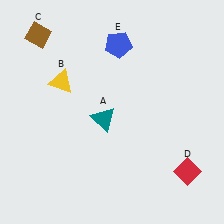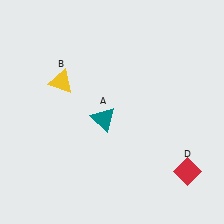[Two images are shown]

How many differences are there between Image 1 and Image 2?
There are 2 differences between the two images.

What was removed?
The blue pentagon (E), the brown diamond (C) were removed in Image 2.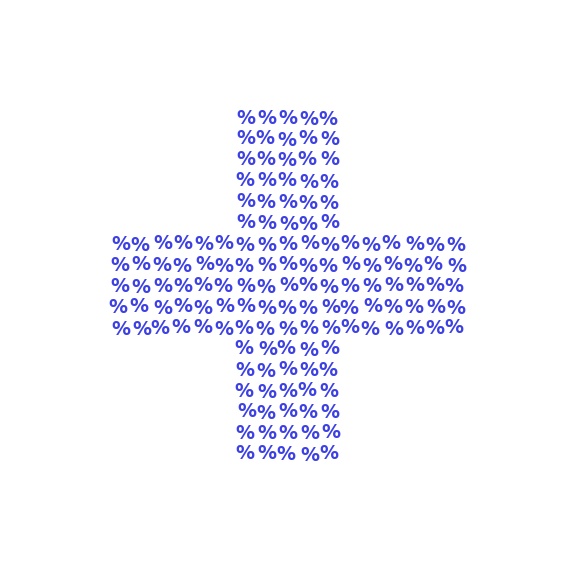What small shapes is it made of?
It is made of small percent signs.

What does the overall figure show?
The overall figure shows a cross.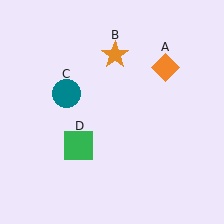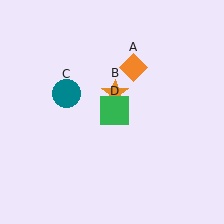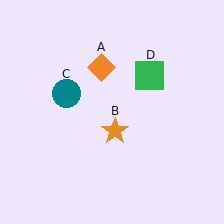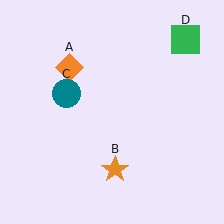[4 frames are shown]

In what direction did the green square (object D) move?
The green square (object D) moved up and to the right.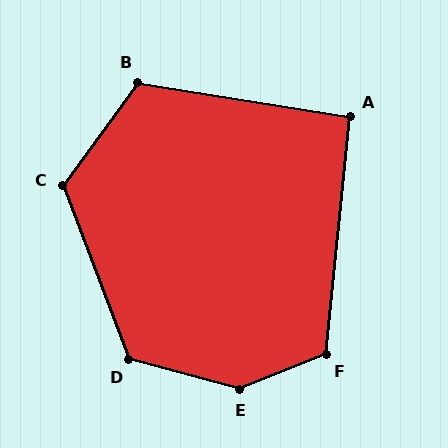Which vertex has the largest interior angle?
E, at approximately 143 degrees.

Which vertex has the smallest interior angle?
A, at approximately 93 degrees.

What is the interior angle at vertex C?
Approximately 123 degrees (obtuse).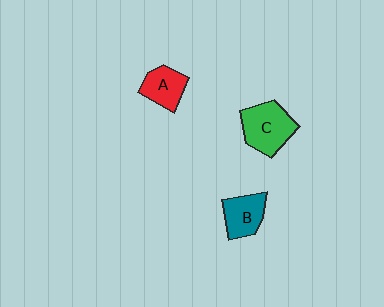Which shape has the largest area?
Shape C (green).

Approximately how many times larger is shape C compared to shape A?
Approximately 1.5 times.